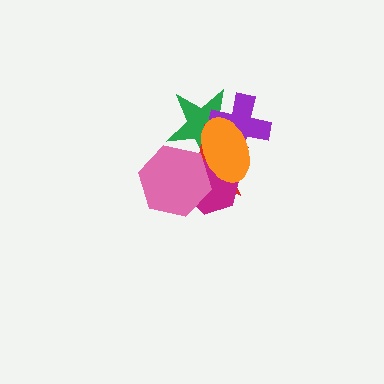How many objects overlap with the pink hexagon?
4 objects overlap with the pink hexagon.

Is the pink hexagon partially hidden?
No, no other shape covers it.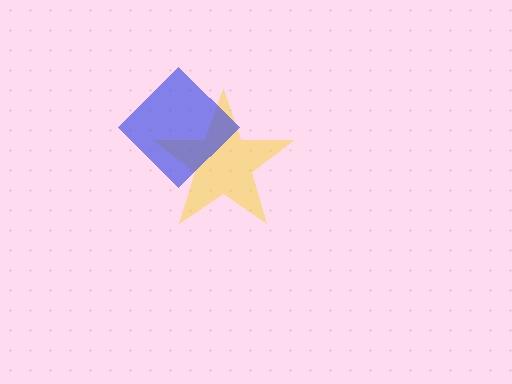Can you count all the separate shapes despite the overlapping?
Yes, there are 2 separate shapes.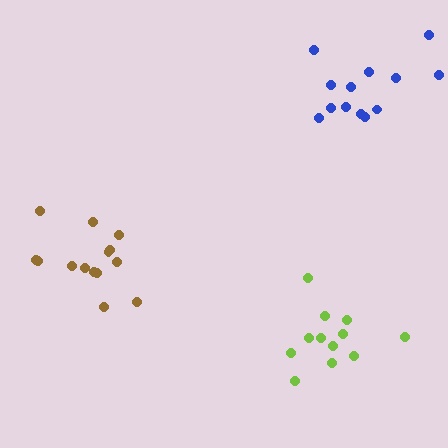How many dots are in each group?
Group 1: 14 dots, Group 2: 13 dots, Group 3: 12 dots (39 total).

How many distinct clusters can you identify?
There are 3 distinct clusters.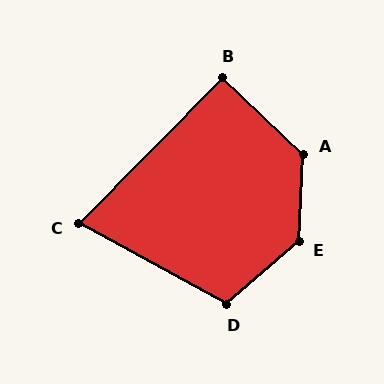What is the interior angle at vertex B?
Approximately 92 degrees (approximately right).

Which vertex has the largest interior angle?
E, at approximately 134 degrees.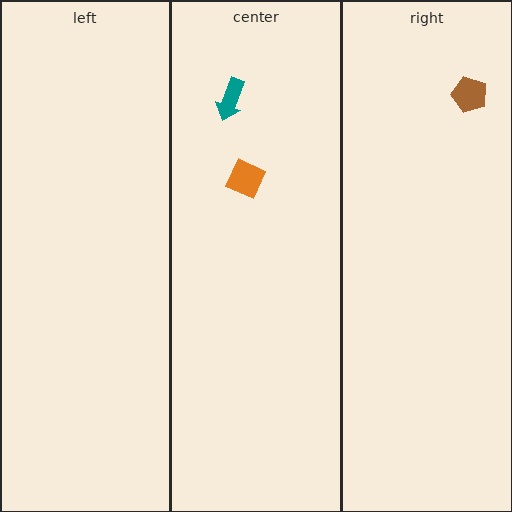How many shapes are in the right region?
1.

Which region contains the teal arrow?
The center region.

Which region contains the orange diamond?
The center region.